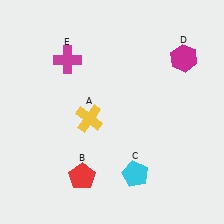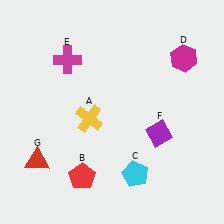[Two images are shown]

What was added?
A purple diamond (F), a red triangle (G) were added in Image 2.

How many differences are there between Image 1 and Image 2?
There are 2 differences between the two images.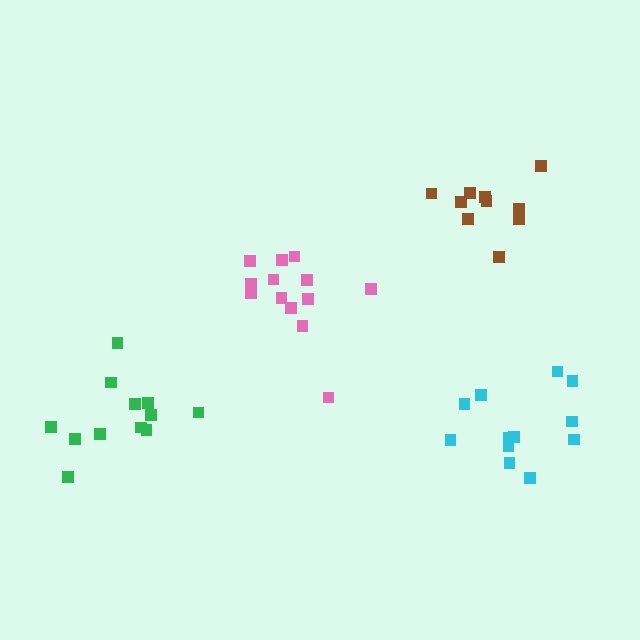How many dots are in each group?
Group 1: 13 dots, Group 2: 10 dots, Group 3: 12 dots, Group 4: 12 dots (47 total).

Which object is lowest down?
The green cluster is bottommost.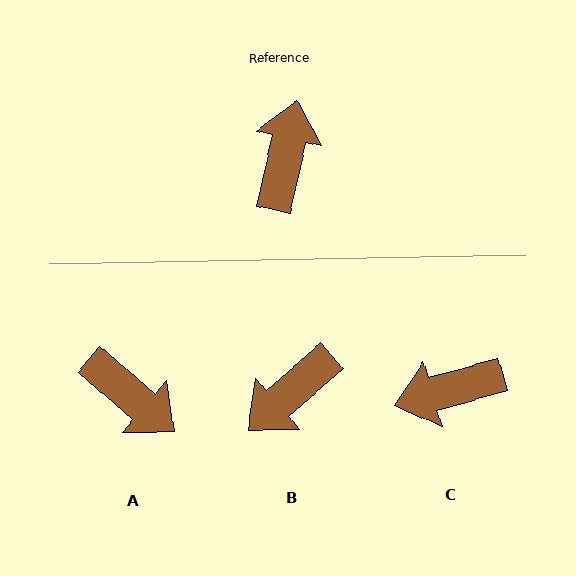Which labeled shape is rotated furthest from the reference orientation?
B, about 144 degrees away.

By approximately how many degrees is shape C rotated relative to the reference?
Approximately 118 degrees counter-clockwise.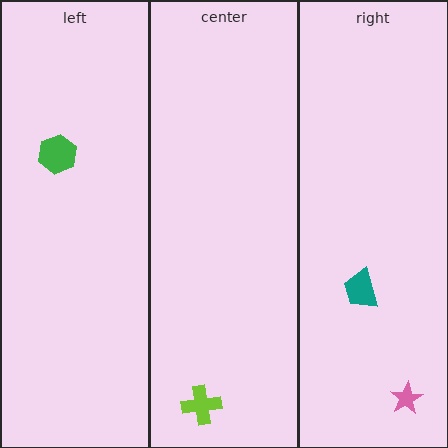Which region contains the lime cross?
The center region.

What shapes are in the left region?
The green hexagon.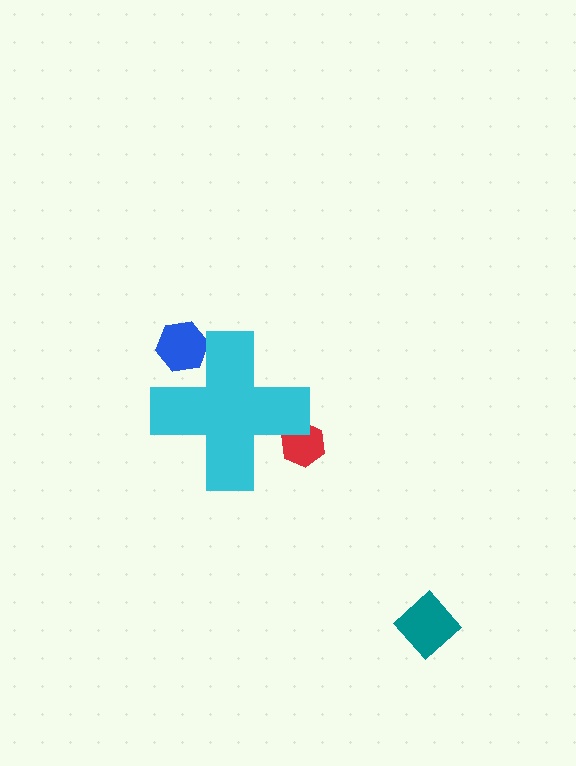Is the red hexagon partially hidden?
Yes, the red hexagon is partially hidden behind the cyan cross.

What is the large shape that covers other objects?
A cyan cross.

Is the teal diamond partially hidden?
No, the teal diamond is fully visible.